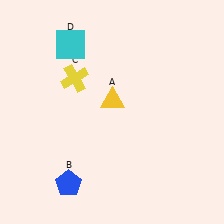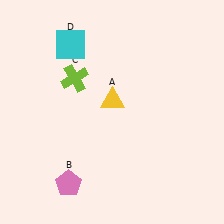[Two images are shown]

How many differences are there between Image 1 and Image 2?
There are 2 differences between the two images.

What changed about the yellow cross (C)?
In Image 1, C is yellow. In Image 2, it changed to lime.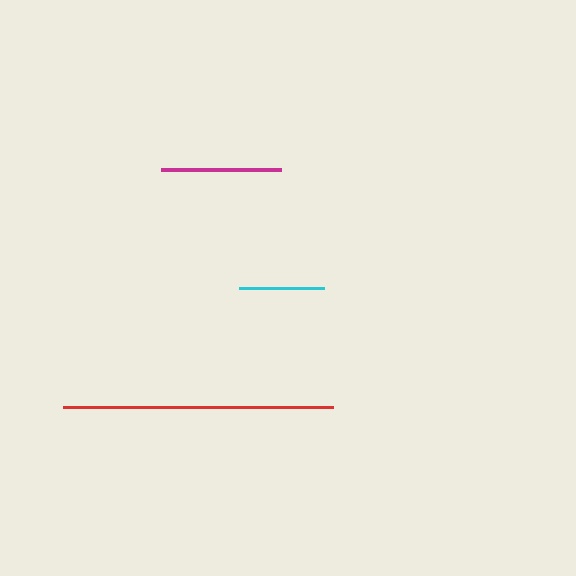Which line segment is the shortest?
The cyan line is the shortest at approximately 85 pixels.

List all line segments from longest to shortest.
From longest to shortest: red, magenta, cyan.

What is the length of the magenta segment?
The magenta segment is approximately 120 pixels long.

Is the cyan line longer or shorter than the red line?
The red line is longer than the cyan line.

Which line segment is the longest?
The red line is the longest at approximately 269 pixels.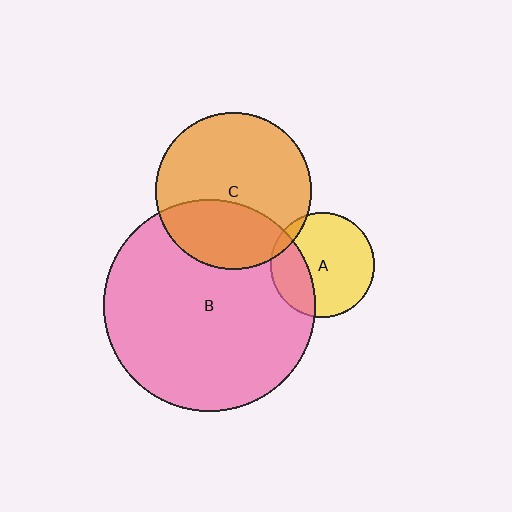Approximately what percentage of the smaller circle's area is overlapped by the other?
Approximately 30%.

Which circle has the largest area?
Circle B (pink).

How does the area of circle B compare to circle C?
Approximately 1.8 times.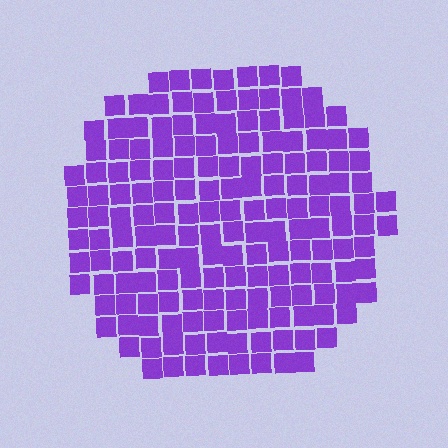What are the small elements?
The small elements are squares.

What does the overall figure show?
The overall figure shows a circle.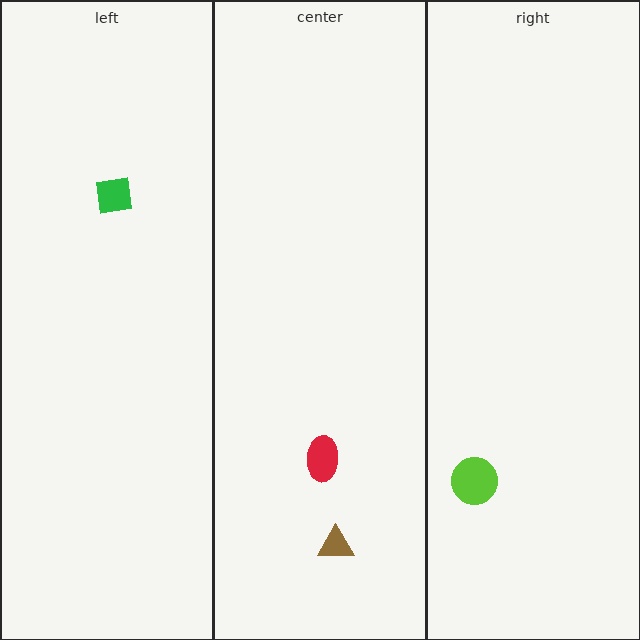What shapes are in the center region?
The red ellipse, the brown triangle.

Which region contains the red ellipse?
The center region.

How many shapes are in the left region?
1.